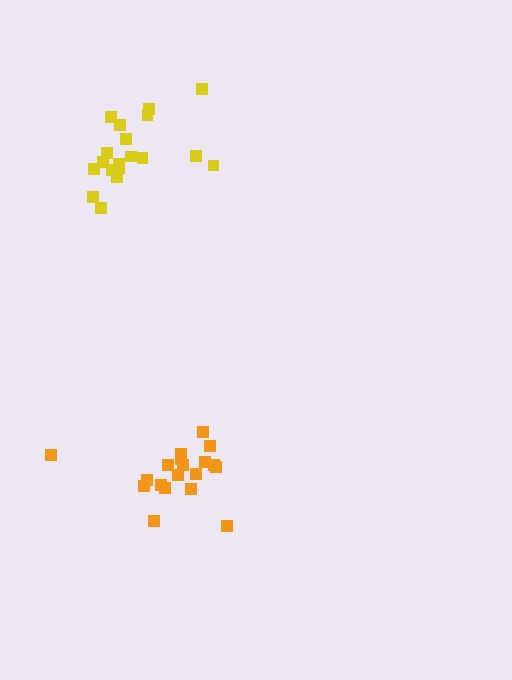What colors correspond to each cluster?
The clusters are colored: orange, yellow.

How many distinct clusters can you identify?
There are 2 distinct clusters.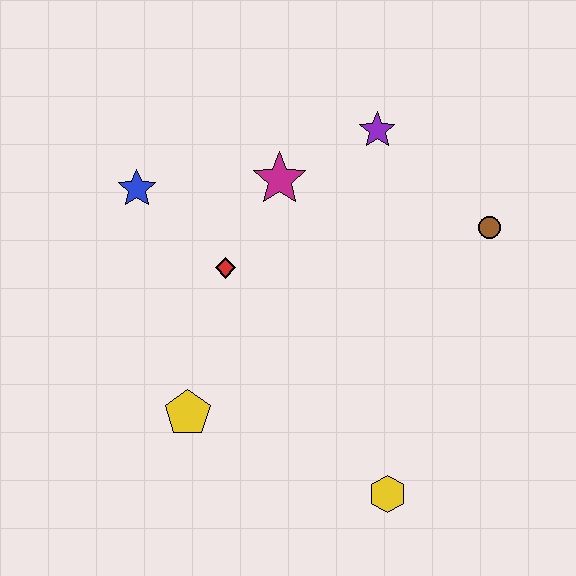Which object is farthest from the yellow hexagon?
The blue star is farthest from the yellow hexagon.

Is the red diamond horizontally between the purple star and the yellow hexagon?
No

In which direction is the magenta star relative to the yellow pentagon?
The magenta star is above the yellow pentagon.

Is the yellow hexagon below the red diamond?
Yes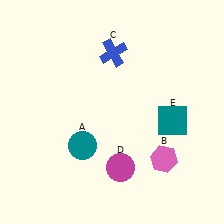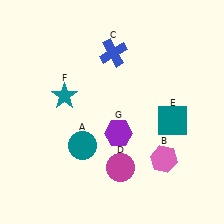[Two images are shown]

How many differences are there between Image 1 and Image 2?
There are 2 differences between the two images.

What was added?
A teal star (F), a purple hexagon (G) were added in Image 2.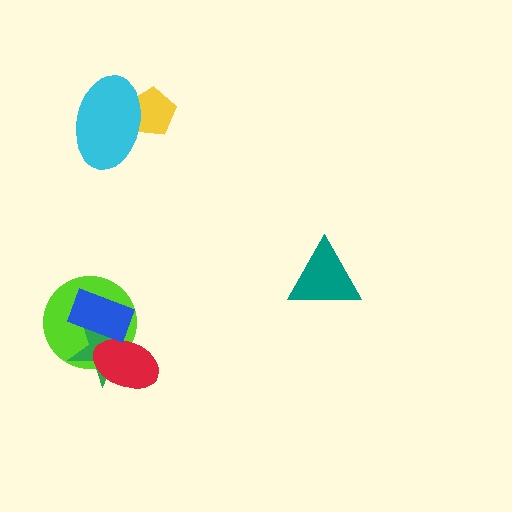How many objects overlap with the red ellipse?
3 objects overlap with the red ellipse.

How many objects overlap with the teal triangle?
0 objects overlap with the teal triangle.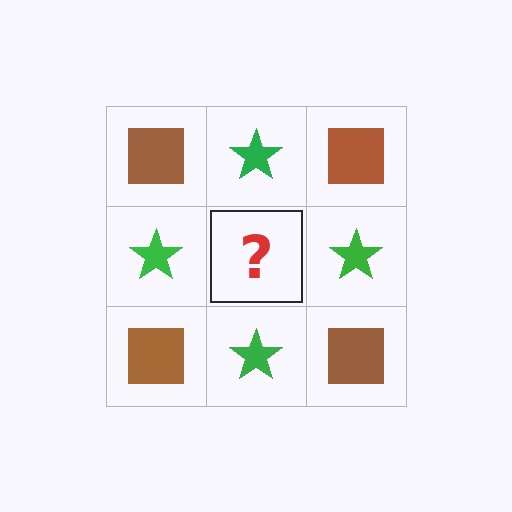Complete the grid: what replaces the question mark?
The question mark should be replaced with a brown square.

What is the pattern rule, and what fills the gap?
The rule is that it alternates brown square and green star in a checkerboard pattern. The gap should be filled with a brown square.